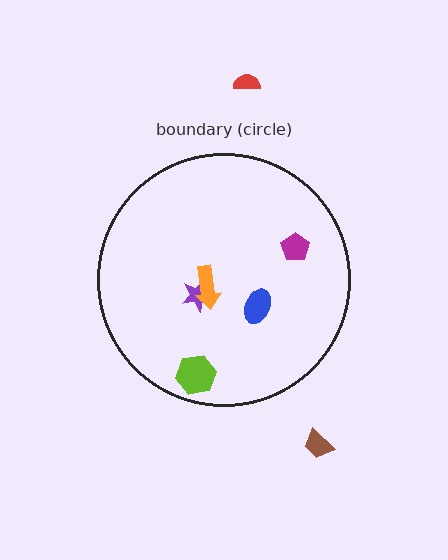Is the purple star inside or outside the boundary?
Inside.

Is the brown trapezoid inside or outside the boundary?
Outside.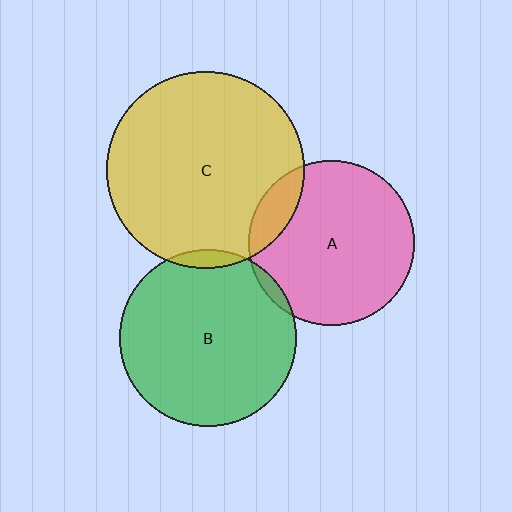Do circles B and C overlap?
Yes.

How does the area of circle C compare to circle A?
Approximately 1.4 times.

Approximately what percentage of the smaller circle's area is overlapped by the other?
Approximately 5%.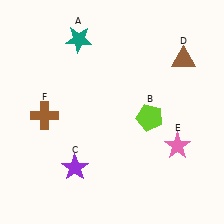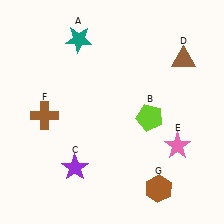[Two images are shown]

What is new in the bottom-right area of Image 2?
A brown hexagon (G) was added in the bottom-right area of Image 2.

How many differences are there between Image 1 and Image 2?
There is 1 difference between the two images.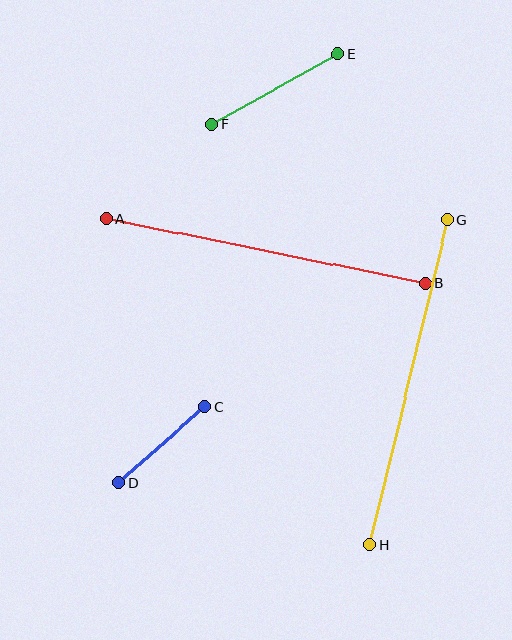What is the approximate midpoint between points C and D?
The midpoint is at approximately (161, 445) pixels.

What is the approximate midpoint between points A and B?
The midpoint is at approximately (266, 251) pixels.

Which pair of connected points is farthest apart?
Points G and H are farthest apart.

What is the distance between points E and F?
The distance is approximately 145 pixels.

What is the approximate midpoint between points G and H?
The midpoint is at approximately (409, 382) pixels.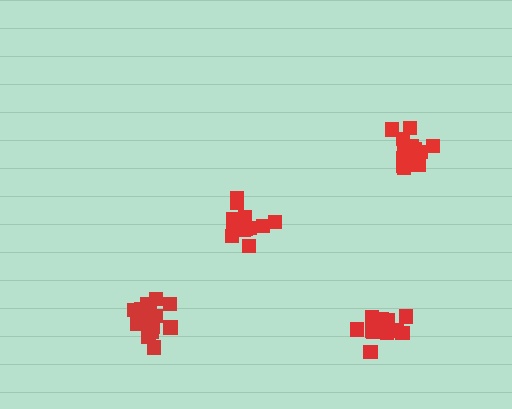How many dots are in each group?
Group 1: 13 dots, Group 2: 16 dots, Group 3: 18 dots, Group 4: 13 dots (60 total).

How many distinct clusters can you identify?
There are 4 distinct clusters.